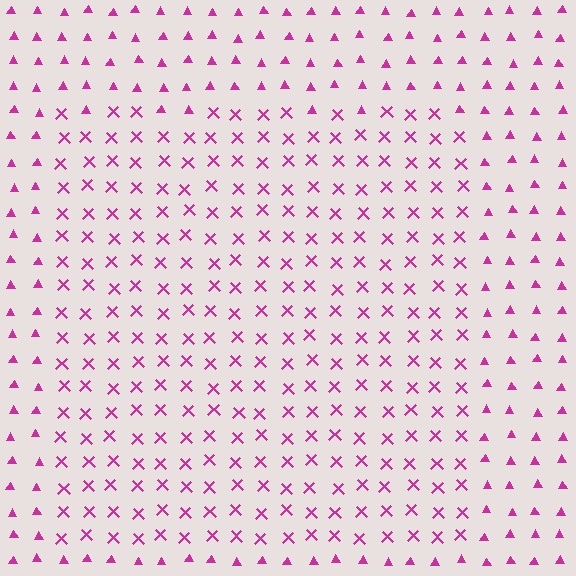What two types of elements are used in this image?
The image uses X marks inside the rectangle region and triangles outside it.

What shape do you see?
I see a rectangle.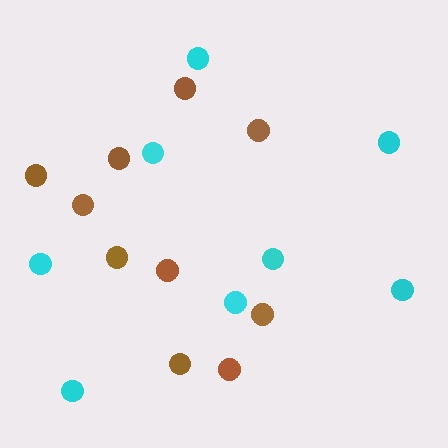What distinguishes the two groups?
There are 2 groups: one group of cyan circles (8) and one group of brown circles (10).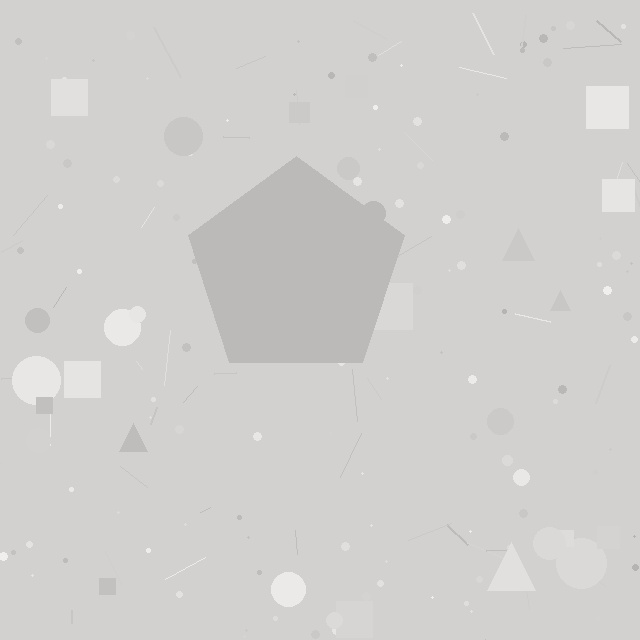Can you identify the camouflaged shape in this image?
The camouflaged shape is a pentagon.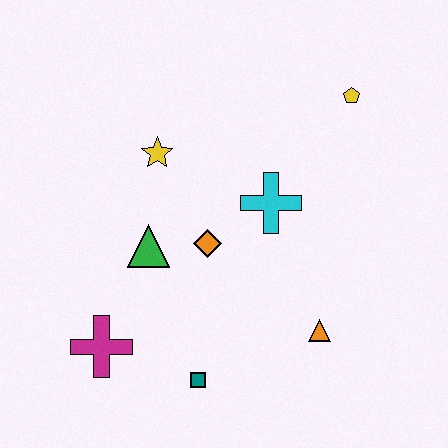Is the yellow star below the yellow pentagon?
Yes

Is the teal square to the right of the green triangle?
Yes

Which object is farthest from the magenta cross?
The yellow pentagon is farthest from the magenta cross.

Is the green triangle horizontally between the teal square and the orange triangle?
No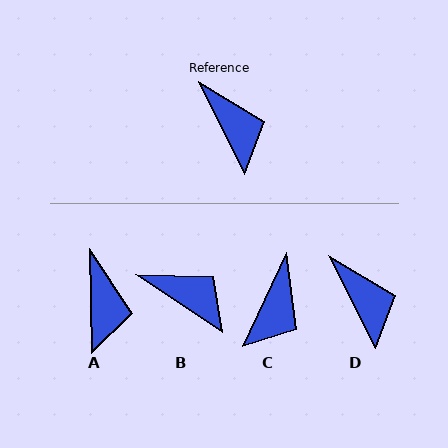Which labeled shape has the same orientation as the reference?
D.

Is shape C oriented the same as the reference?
No, it is off by about 52 degrees.